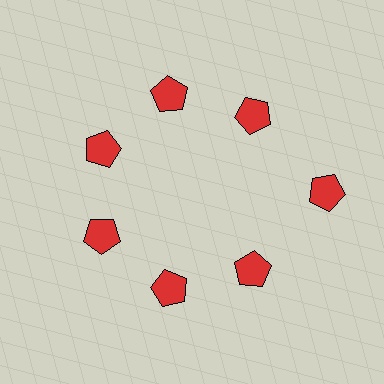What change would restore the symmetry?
The symmetry would be restored by moving it inward, back onto the ring so that all 7 pentagons sit at equal angles and equal distance from the center.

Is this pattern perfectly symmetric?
No. The 7 red pentagons are arranged in a ring, but one element near the 3 o'clock position is pushed outward from the center, breaking the 7-fold rotational symmetry.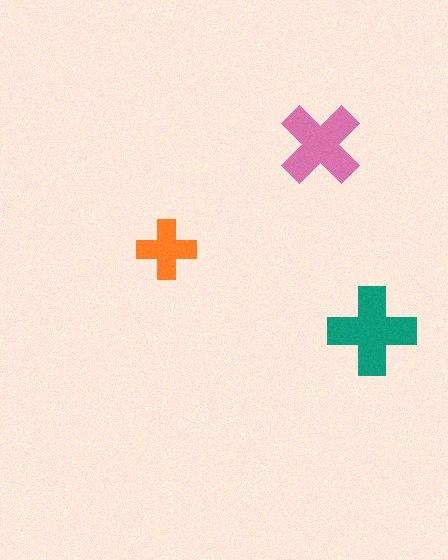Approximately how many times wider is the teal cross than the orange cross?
About 1.5 times wider.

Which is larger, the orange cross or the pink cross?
The pink one.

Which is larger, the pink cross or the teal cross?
The teal one.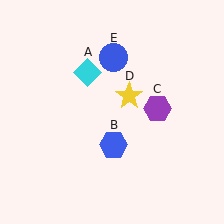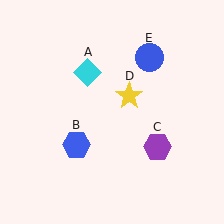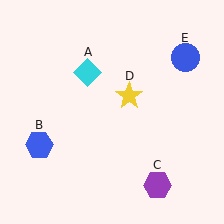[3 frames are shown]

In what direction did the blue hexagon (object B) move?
The blue hexagon (object B) moved left.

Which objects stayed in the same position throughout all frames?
Cyan diamond (object A) and yellow star (object D) remained stationary.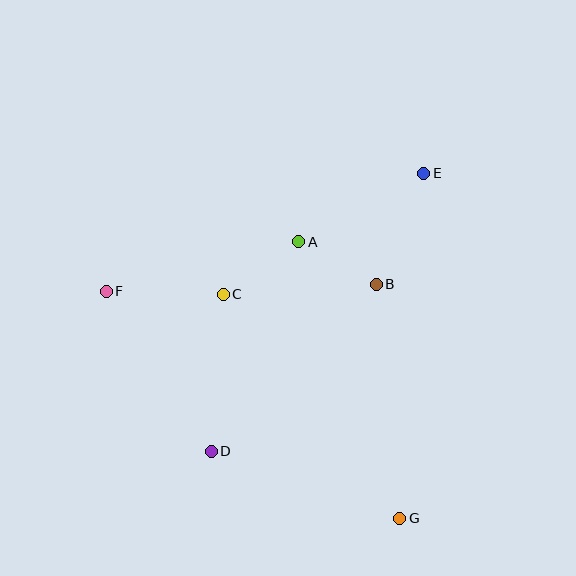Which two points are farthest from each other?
Points F and G are farthest from each other.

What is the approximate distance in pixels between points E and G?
The distance between E and G is approximately 346 pixels.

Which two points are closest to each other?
Points A and B are closest to each other.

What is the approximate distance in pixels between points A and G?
The distance between A and G is approximately 294 pixels.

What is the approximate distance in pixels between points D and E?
The distance between D and E is approximately 350 pixels.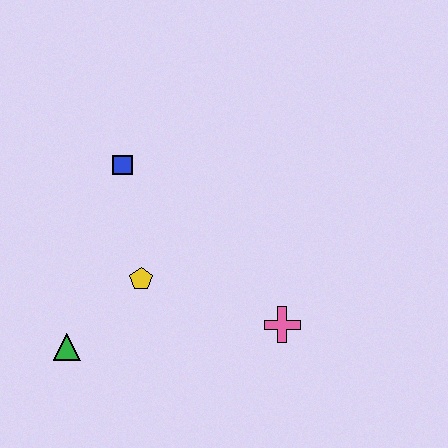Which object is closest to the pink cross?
The yellow pentagon is closest to the pink cross.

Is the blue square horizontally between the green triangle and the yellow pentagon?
Yes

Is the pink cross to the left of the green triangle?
No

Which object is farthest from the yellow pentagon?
The pink cross is farthest from the yellow pentagon.